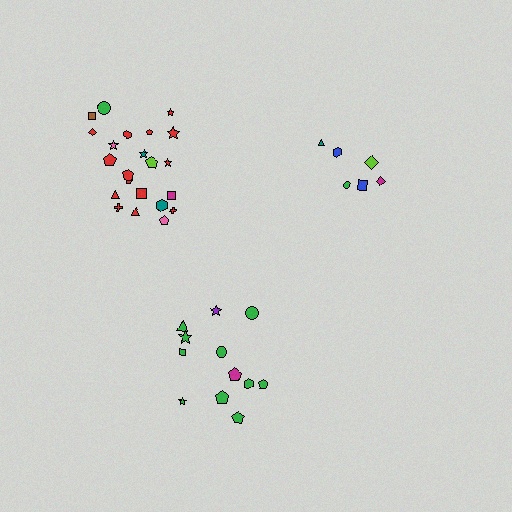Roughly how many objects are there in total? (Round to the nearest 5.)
Roughly 40 objects in total.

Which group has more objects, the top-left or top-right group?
The top-left group.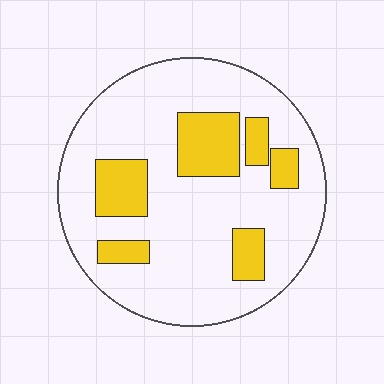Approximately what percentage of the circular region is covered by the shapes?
Approximately 20%.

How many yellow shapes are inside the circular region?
6.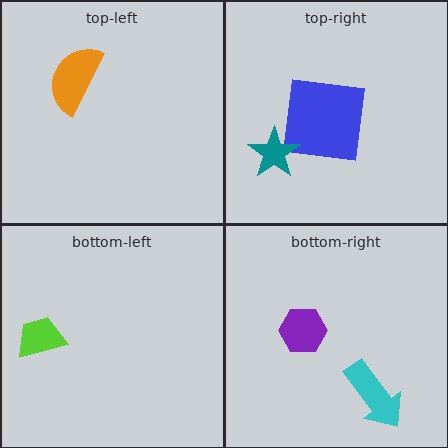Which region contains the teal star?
The top-right region.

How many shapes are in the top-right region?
2.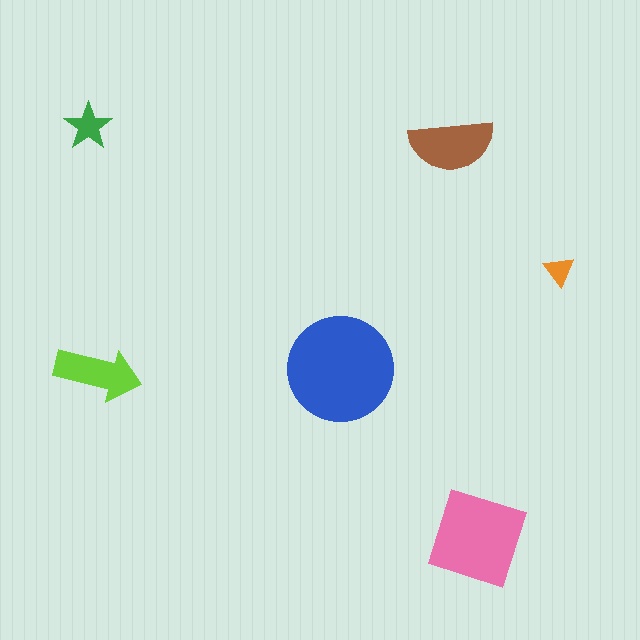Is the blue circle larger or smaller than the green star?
Larger.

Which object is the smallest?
The orange triangle.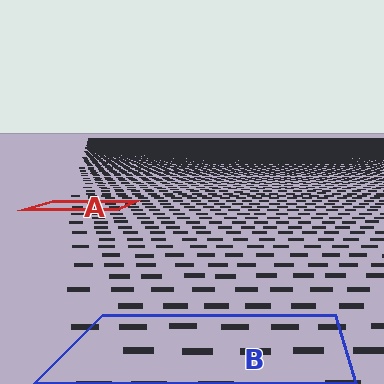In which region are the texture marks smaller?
The texture marks are smaller in region A, because it is farther away.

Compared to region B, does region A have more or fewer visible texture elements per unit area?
Region A has more texture elements per unit area — they are packed more densely because it is farther away.